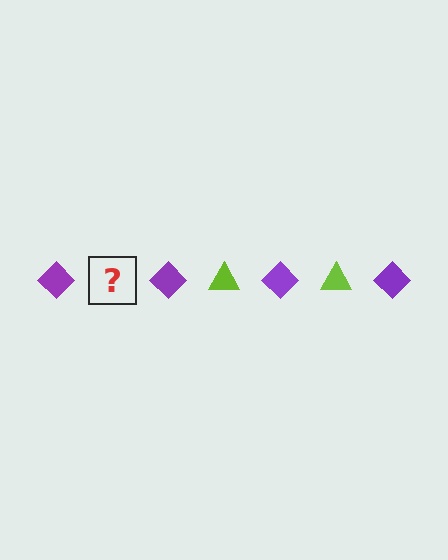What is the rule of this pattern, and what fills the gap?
The rule is that the pattern alternates between purple diamond and lime triangle. The gap should be filled with a lime triangle.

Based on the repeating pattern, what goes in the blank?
The blank should be a lime triangle.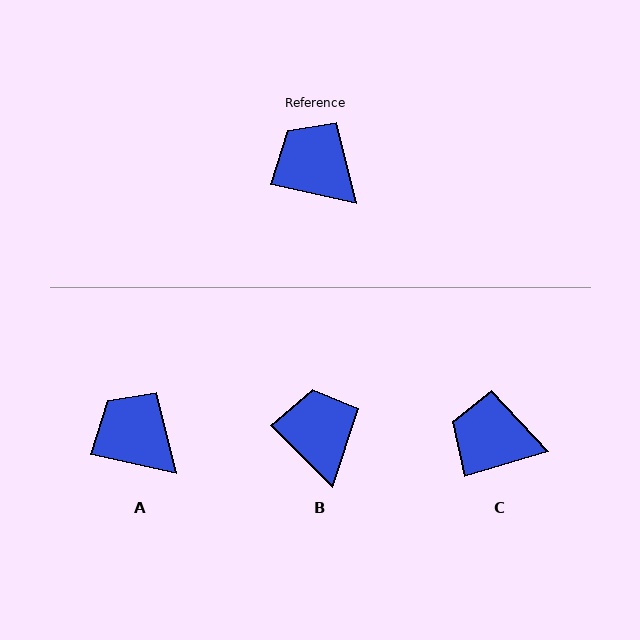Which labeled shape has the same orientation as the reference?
A.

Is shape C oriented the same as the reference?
No, it is off by about 29 degrees.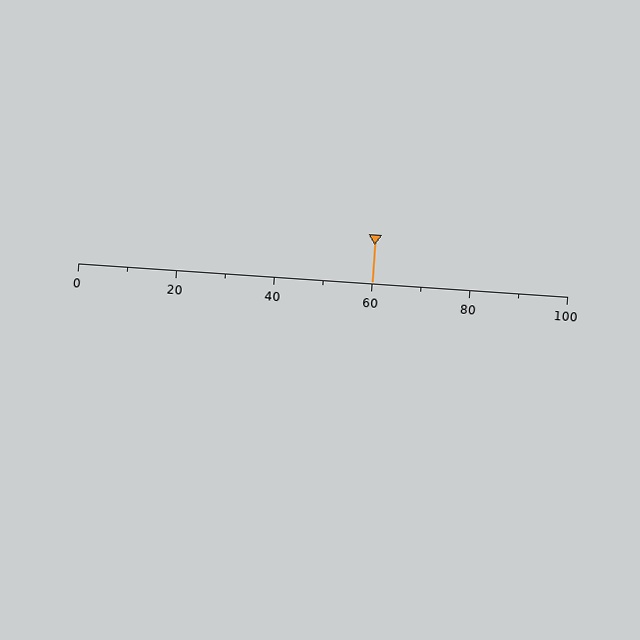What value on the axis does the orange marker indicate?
The marker indicates approximately 60.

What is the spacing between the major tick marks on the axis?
The major ticks are spaced 20 apart.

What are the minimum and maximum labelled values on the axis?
The axis runs from 0 to 100.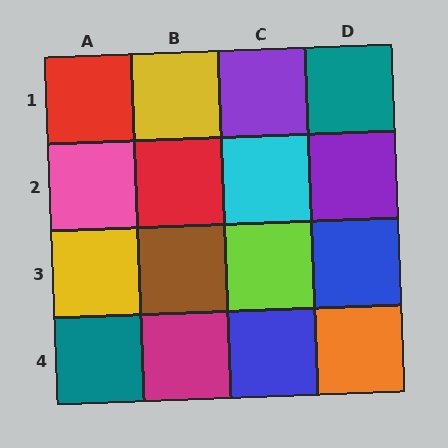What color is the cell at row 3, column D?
Blue.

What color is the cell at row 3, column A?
Yellow.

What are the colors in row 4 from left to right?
Teal, magenta, blue, orange.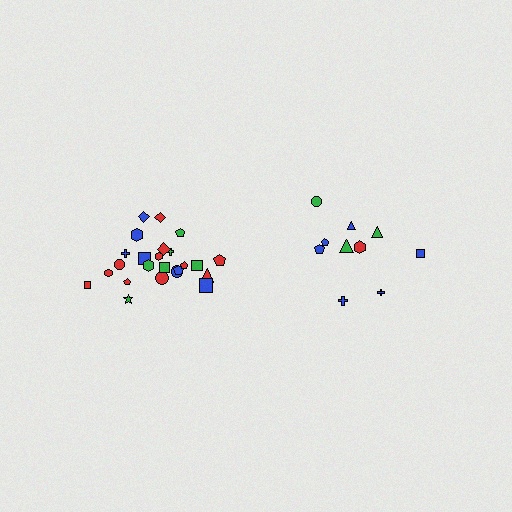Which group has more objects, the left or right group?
The left group.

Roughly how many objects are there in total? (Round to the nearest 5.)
Roughly 35 objects in total.